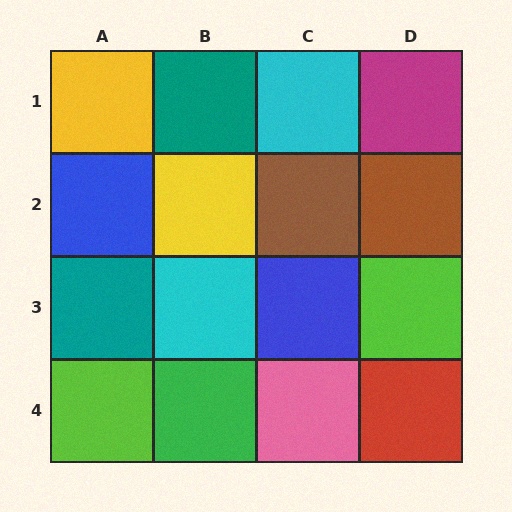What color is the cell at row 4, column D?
Red.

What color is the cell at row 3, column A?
Teal.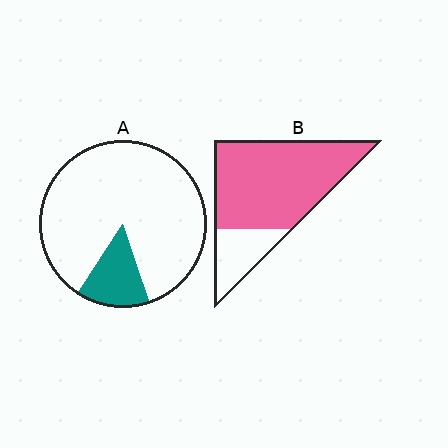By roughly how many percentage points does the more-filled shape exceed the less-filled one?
By roughly 65 percentage points (B over A).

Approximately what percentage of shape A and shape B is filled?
A is approximately 15% and B is approximately 80%.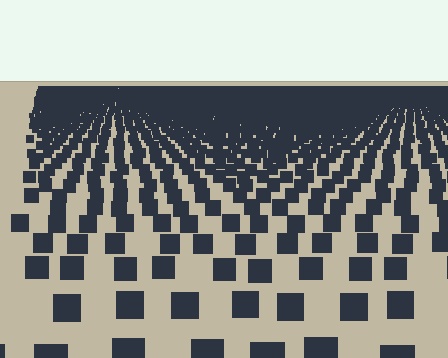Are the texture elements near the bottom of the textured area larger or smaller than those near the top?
Larger. Near the bottom, elements are closer to the viewer and appear at a bigger on-screen size.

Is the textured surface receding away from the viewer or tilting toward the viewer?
The surface is receding away from the viewer. Texture elements get smaller and denser toward the top.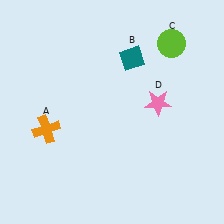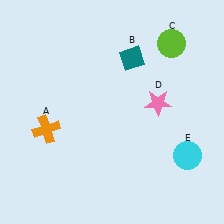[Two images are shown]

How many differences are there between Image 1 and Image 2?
There is 1 difference between the two images.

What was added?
A cyan circle (E) was added in Image 2.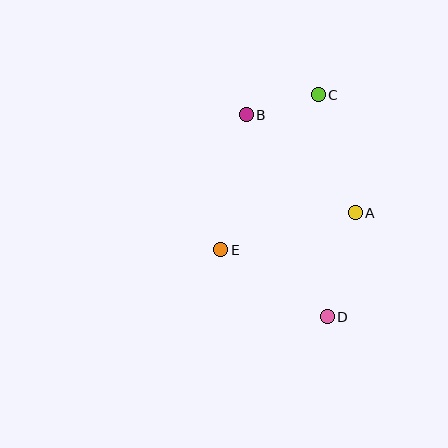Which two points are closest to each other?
Points B and C are closest to each other.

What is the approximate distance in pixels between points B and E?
The distance between B and E is approximately 138 pixels.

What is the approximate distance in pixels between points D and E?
The distance between D and E is approximately 126 pixels.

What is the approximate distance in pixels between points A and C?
The distance between A and C is approximately 123 pixels.